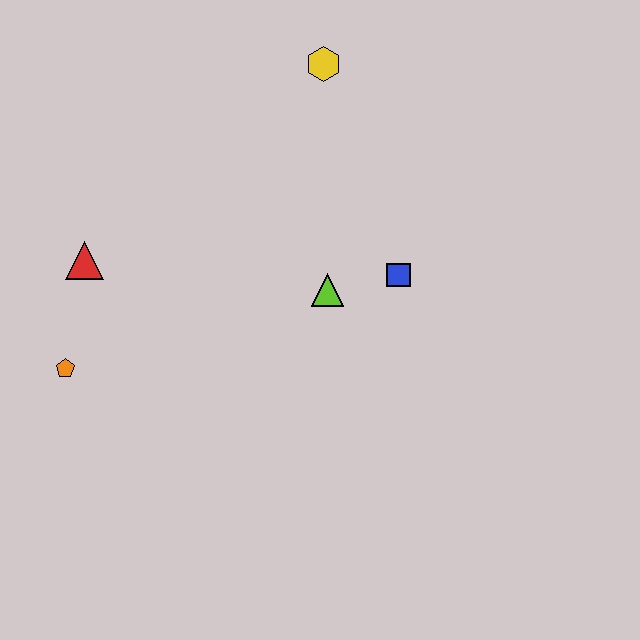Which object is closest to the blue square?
The lime triangle is closest to the blue square.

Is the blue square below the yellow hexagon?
Yes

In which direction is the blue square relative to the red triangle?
The blue square is to the right of the red triangle.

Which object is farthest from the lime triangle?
The orange pentagon is farthest from the lime triangle.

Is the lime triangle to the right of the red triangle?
Yes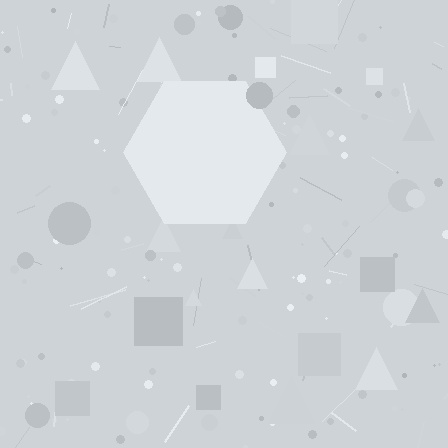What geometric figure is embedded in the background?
A hexagon is embedded in the background.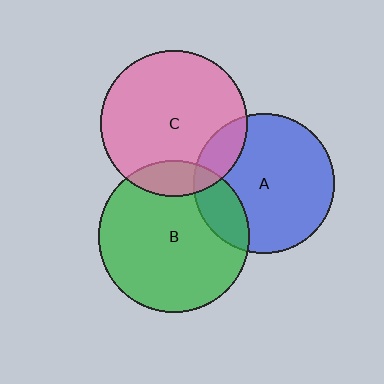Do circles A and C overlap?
Yes.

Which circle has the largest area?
Circle B (green).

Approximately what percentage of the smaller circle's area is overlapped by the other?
Approximately 15%.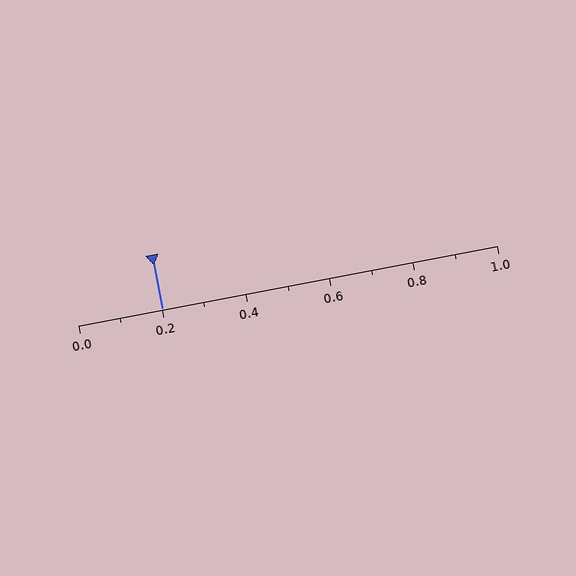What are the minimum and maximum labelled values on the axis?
The axis runs from 0.0 to 1.0.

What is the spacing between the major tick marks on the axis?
The major ticks are spaced 0.2 apart.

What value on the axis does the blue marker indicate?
The marker indicates approximately 0.2.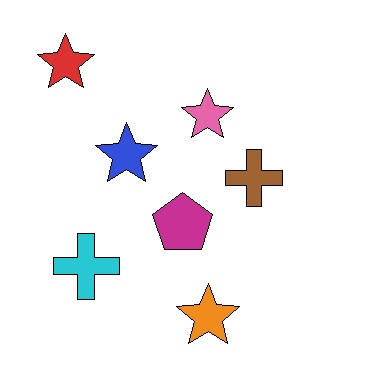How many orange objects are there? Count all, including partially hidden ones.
There is 1 orange object.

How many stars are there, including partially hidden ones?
There are 4 stars.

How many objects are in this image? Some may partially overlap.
There are 7 objects.